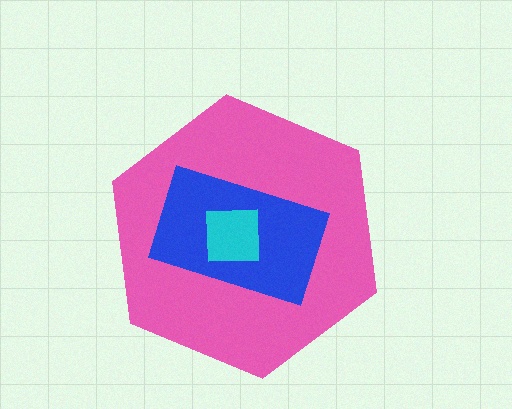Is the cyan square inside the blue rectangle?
Yes.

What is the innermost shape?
The cyan square.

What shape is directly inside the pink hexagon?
The blue rectangle.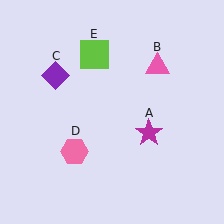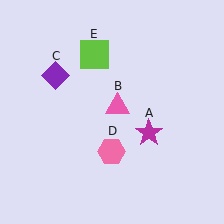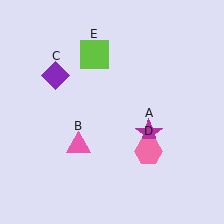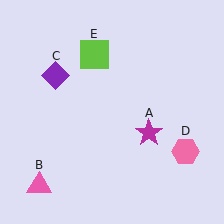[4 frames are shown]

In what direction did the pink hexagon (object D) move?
The pink hexagon (object D) moved right.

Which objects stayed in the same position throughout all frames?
Magenta star (object A) and purple diamond (object C) and lime square (object E) remained stationary.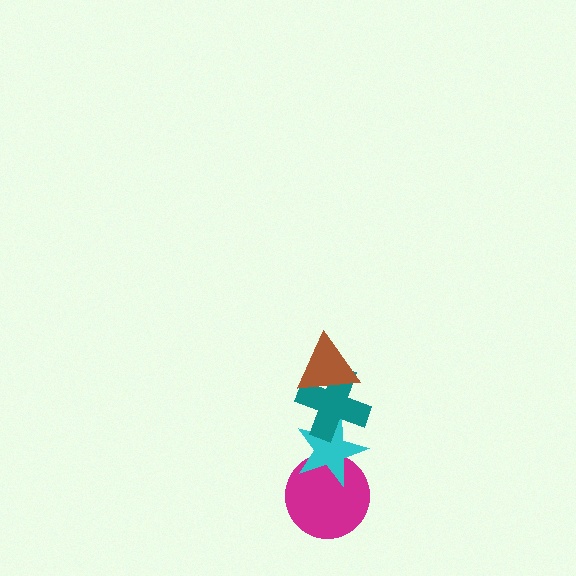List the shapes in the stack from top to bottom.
From top to bottom: the brown triangle, the teal cross, the cyan star, the magenta circle.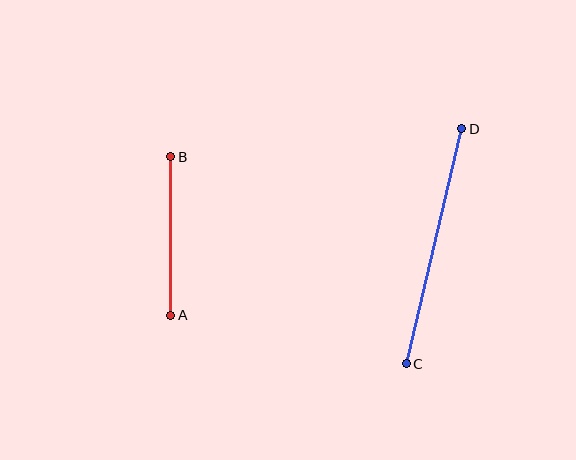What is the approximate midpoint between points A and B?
The midpoint is at approximately (171, 236) pixels.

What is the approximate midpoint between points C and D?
The midpoint is at approximately (434, 246) pixels.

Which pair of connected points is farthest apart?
Points C and D are farthest apart.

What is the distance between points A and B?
The distance is approximately 158 pixels.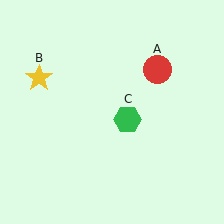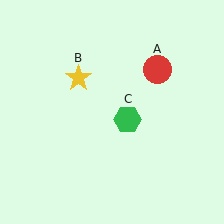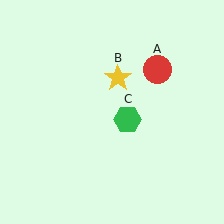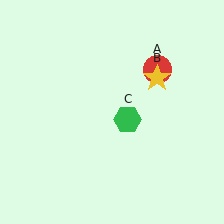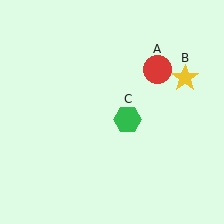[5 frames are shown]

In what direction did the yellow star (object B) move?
The yellow star (object B) moved right.